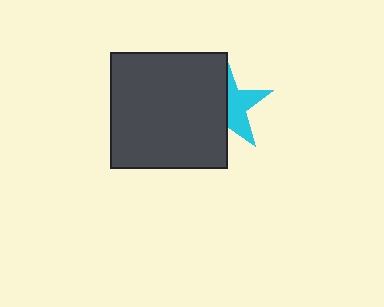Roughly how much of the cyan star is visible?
About half of it is visible (roughly 47%).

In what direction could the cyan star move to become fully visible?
The cyan star could move right. That would shift it out from behind the dark gray square entirely.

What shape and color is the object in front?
The object in front is a dark gray square.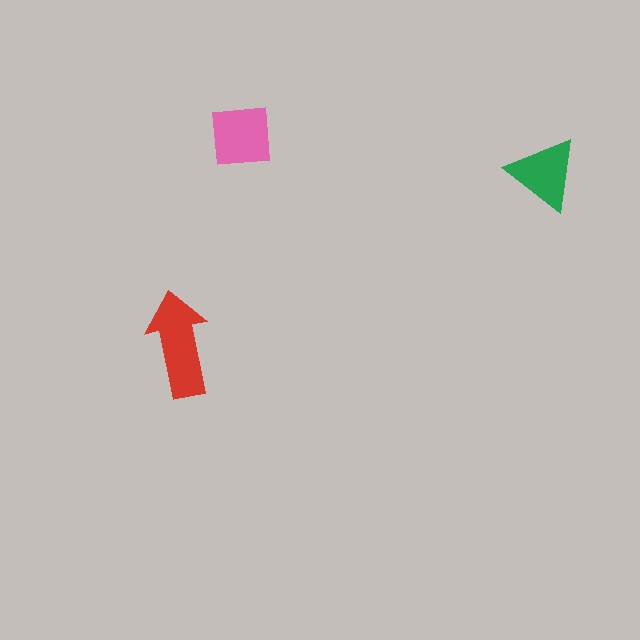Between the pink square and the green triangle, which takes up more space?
The pink square.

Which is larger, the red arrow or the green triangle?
The red arrow.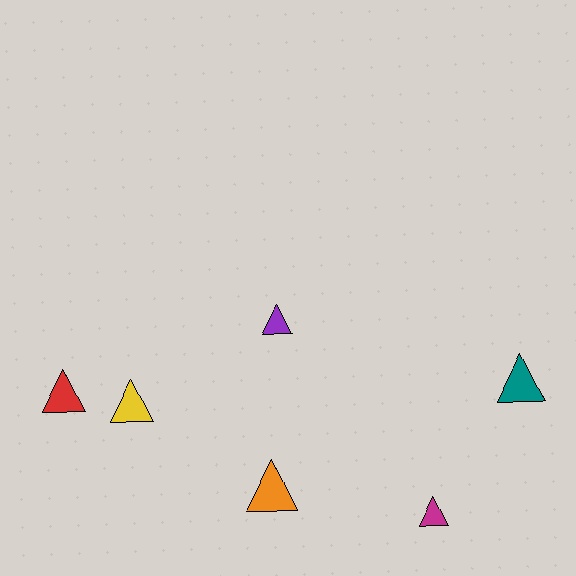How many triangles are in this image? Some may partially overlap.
There are 6 triangles.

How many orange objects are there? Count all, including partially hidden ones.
There is 1 orange object.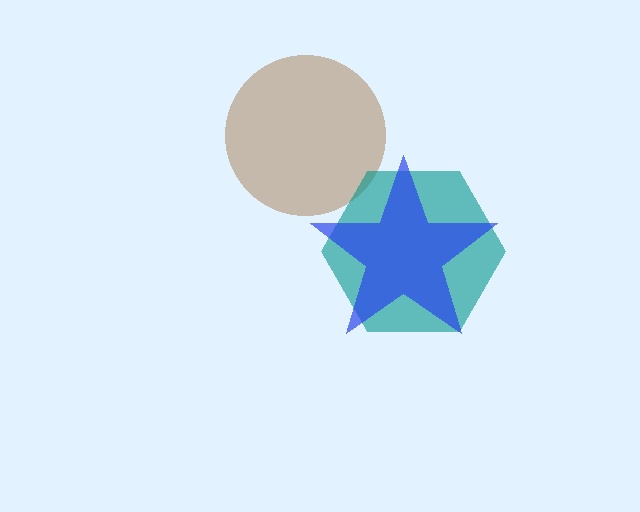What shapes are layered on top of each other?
The layered shapes are: a brown circle, a teal hexagon, a blue star.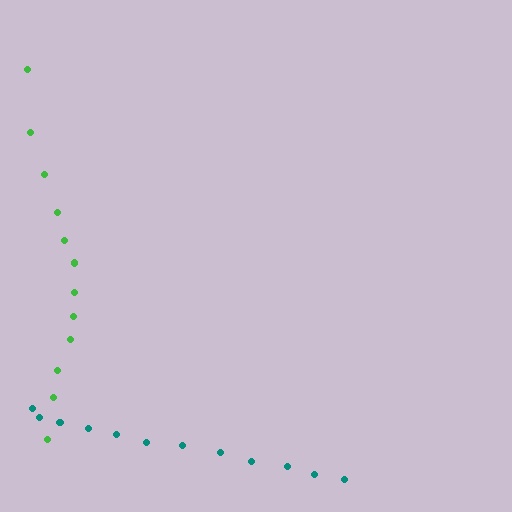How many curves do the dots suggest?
There are 2 distinct paths.